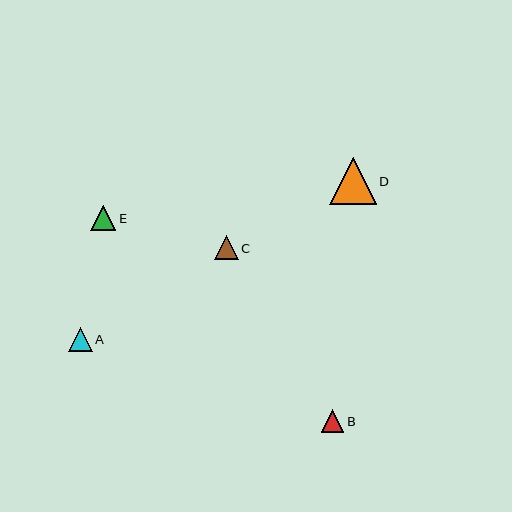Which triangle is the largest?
Triangle D is the largest with a size of approximately 47 pixels.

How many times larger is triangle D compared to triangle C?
Triangle D is approximately 1.9 times the size of triangle C.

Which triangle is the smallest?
Triangle B is the smallest with a size of approximately 22 pixels.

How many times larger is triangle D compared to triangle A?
Triangle D is approximately 1.9 times the size of triangle A.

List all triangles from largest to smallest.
From largest to smallest: D, E, C, A, B.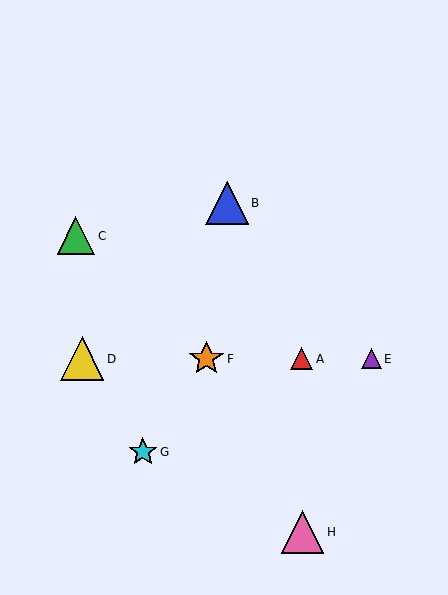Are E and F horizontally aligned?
Yes, both are at y≈359.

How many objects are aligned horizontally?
4 objects (A, D, E, F) are aligned horizontally.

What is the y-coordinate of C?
Object C is at y≈236.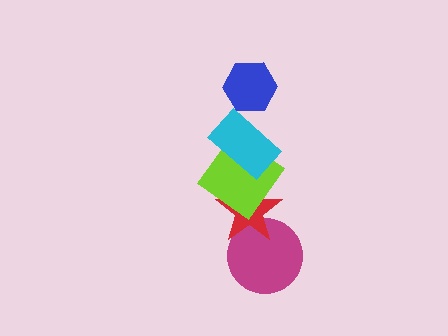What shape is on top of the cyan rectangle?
The blue hexagon is on top of the cyan rectangle.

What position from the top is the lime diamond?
The lime diamond is 3rd from the top.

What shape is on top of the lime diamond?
The cyan rectangle is on top of the lime diamond.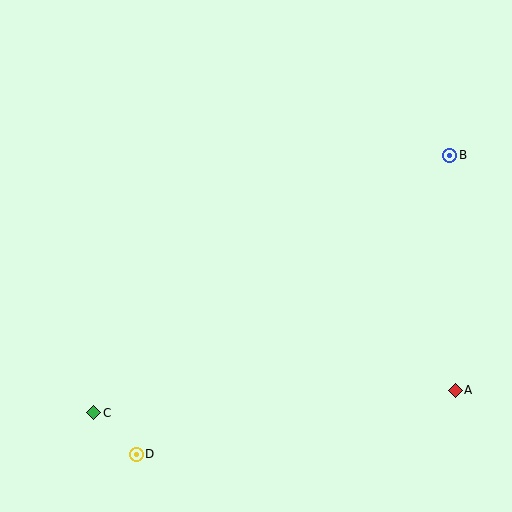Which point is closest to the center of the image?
Point B at (450, 155) is closest to the center.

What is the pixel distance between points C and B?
The distance between C and B is 439 pixels.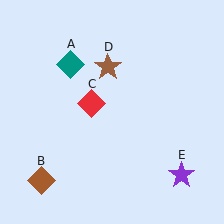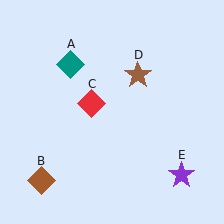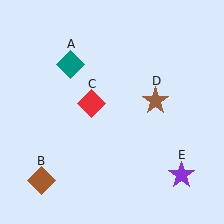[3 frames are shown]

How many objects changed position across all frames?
1 object changed position: brown star (object D).